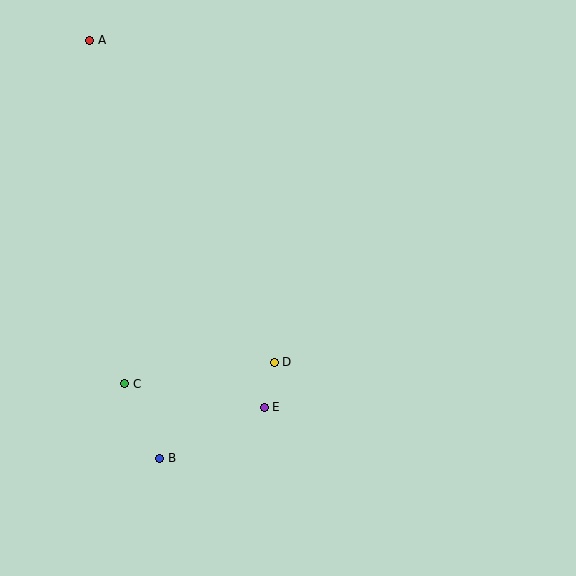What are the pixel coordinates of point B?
Point B is at (160, 458).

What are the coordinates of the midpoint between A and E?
The midpoint between A and E is at (177, 224).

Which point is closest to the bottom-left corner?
Point B is closest to the bottom-left corner.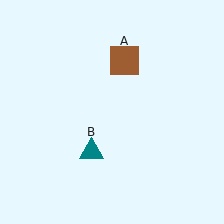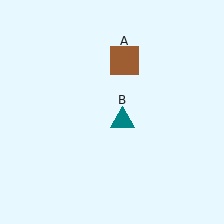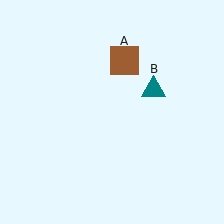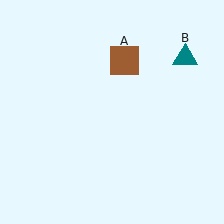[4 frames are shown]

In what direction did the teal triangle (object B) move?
The teal triangle (object B) moved up and to the right.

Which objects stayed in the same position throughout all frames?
Brown square (object A) remained stationary.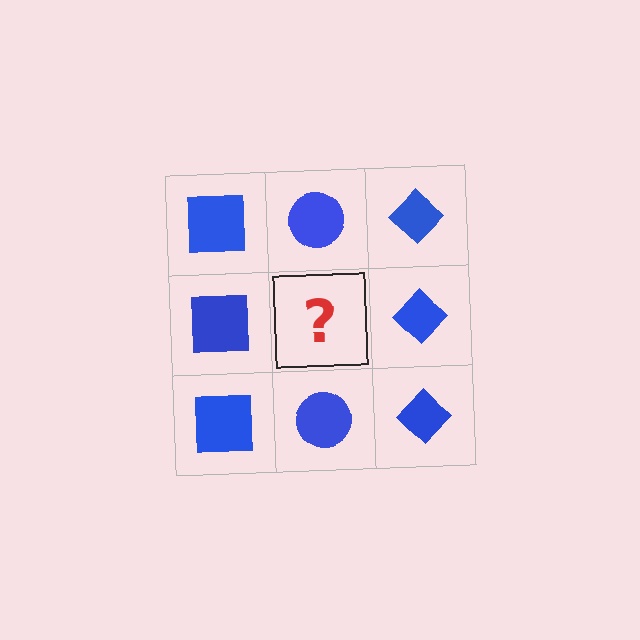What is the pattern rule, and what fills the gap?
The rule is that each column has a consistent shape. The gap should be filled with a blue circle.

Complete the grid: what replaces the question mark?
The question mark should be replaced with a blue circle.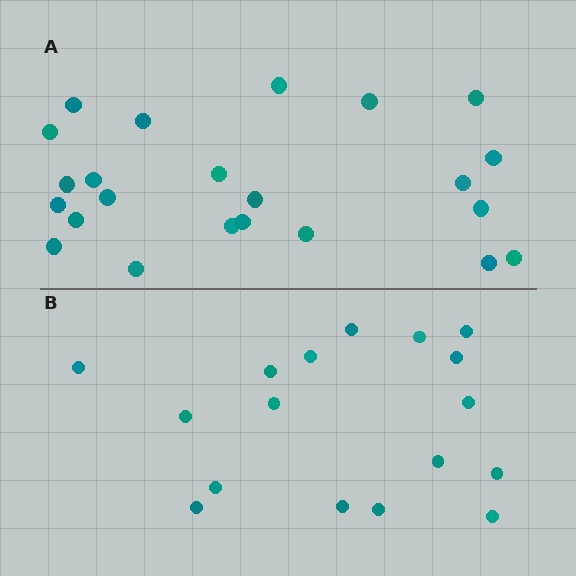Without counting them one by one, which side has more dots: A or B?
Region A (the top region) has more dots.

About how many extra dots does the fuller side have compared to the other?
Region A has about 6 more dots than region B.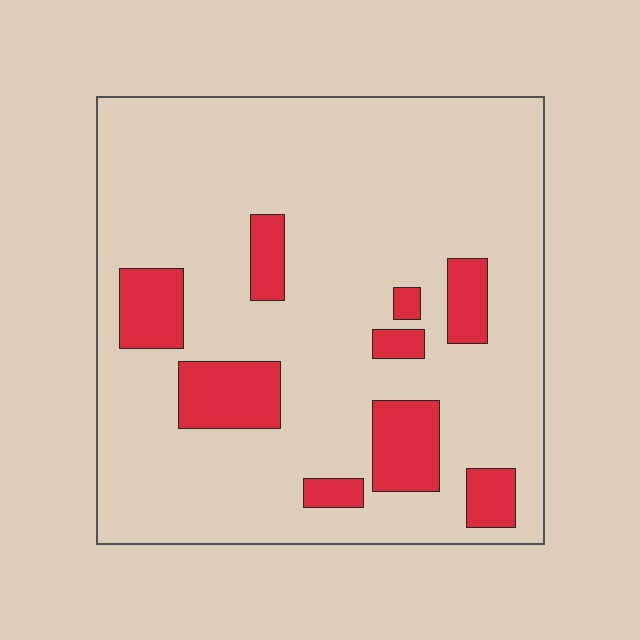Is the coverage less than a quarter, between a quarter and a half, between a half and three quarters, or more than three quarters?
Less than a quarter.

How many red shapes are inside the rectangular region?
9.